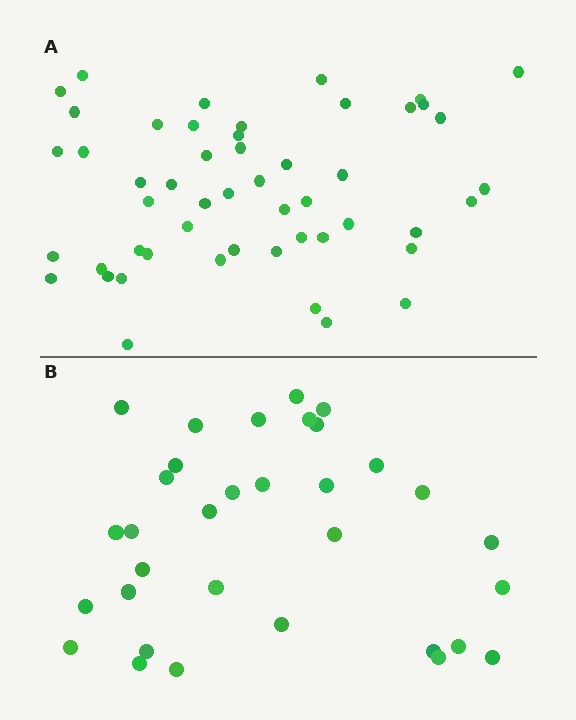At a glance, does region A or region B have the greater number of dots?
Region A (the top region) has more dots.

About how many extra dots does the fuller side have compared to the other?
Region A has approximately 20 more dots than region B.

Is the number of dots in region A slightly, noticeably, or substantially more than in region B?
Region A has substantially more. The ratio is roughly 1.5 to 1.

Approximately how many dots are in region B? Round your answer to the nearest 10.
About 30 dots. (The exact count is 33, which rounds to 30.)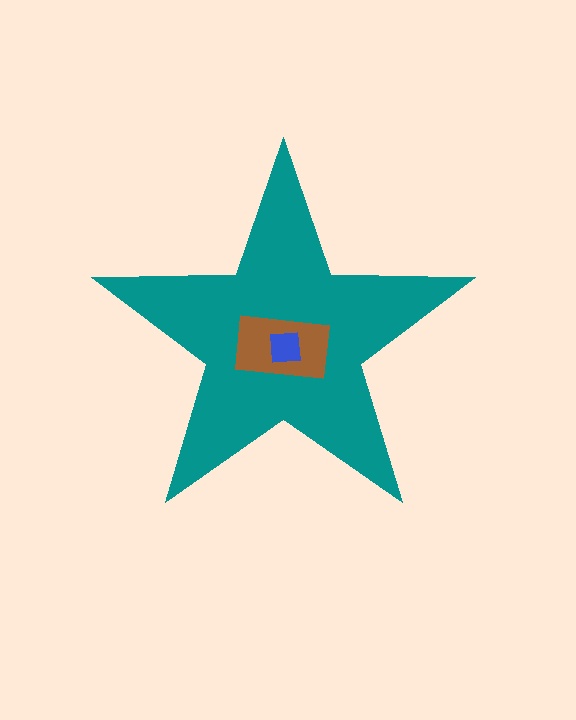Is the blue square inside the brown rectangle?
Yes.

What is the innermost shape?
The blue square.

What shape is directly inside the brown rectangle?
The blue square.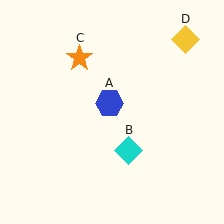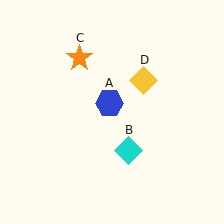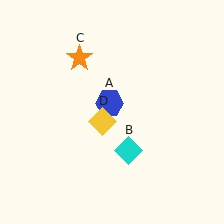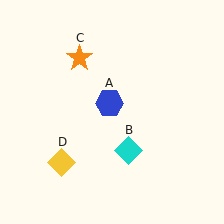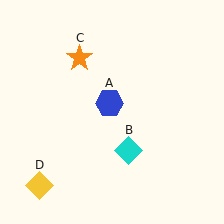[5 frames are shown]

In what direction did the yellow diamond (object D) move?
The yellow diamond (object D) moved down and to the left.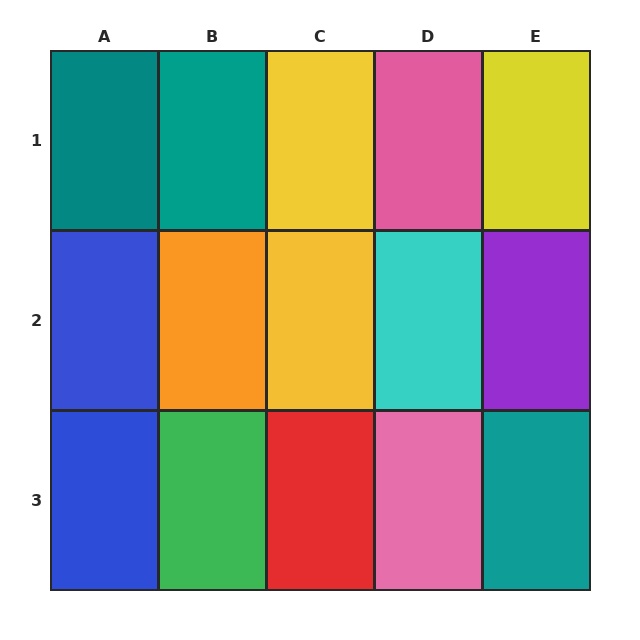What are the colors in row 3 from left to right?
Blue, green, red, pink, teal.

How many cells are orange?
1 cell is orange.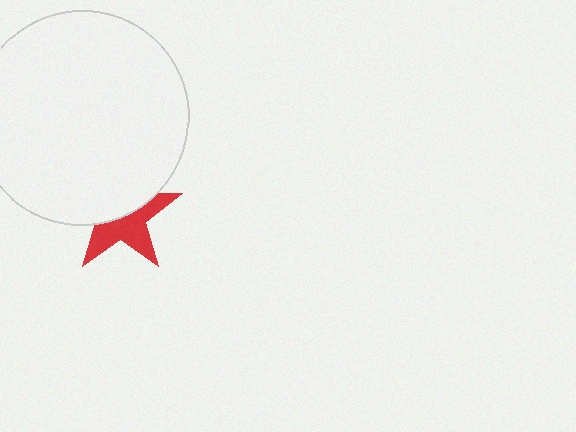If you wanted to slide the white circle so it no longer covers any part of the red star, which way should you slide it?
Slide it up — that is the most direct way to separate the two shapes.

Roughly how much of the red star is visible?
About half of it is visible (roughly 50%).